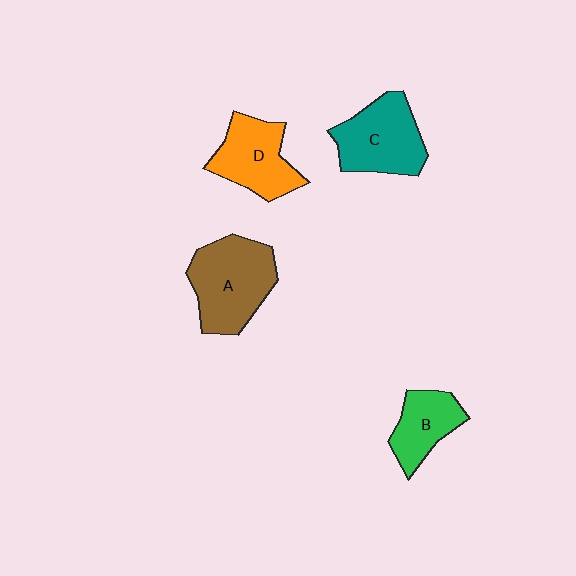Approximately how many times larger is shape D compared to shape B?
Approximately 1.3 times.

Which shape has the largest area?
Shape A (brown).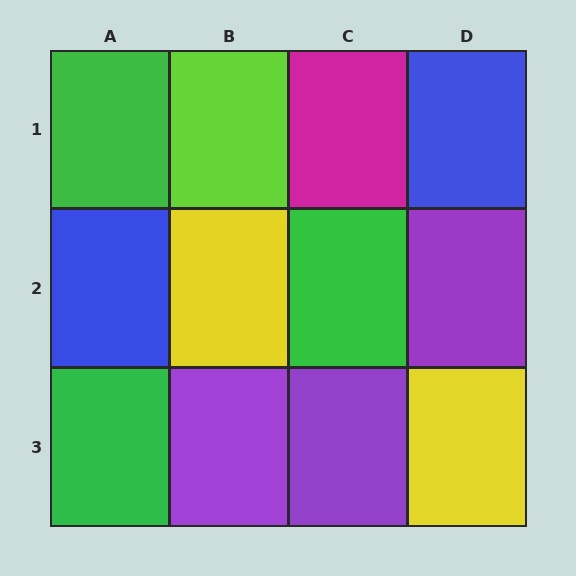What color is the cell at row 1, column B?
Lime.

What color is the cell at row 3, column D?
Yellow.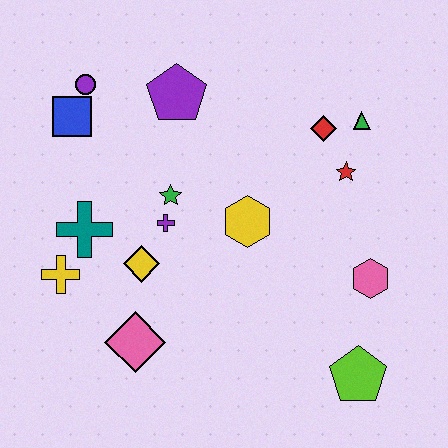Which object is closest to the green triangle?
The red diamond is closest to the green triangle.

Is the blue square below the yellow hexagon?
No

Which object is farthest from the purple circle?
The lime pentagon is farthest from the purple circle.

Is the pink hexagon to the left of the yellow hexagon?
No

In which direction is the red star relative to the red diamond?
The red star is below the red diamond.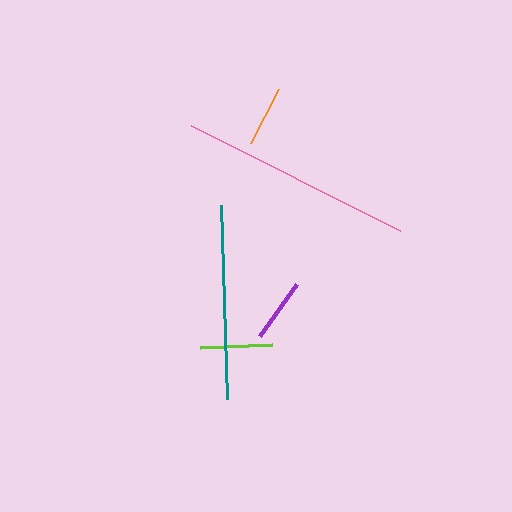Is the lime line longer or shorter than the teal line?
The teal line is longer than the lime line.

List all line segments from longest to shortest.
From longest to shortest: pink, teal, lime, purple, orange.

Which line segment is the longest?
The pink line is the longest at approximately 234 pixels.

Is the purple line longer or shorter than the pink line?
The pink line is longer than the purple line.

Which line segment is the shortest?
The orange line is the shortest at approximately 60 pixels.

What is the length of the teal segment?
The teal segment is approximately 194 pixels long.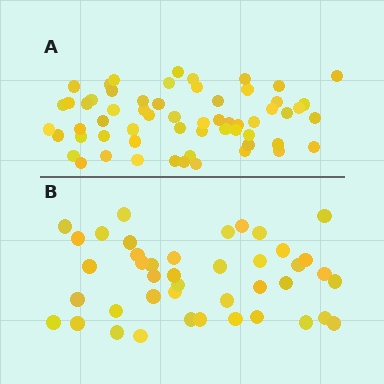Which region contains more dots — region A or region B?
Region A (the top region) has more dots.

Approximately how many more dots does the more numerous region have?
Region A has approximately 20 more dots than region B.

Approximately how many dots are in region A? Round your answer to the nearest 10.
About 60 dots.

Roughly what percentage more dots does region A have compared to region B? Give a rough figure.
About 45% more.